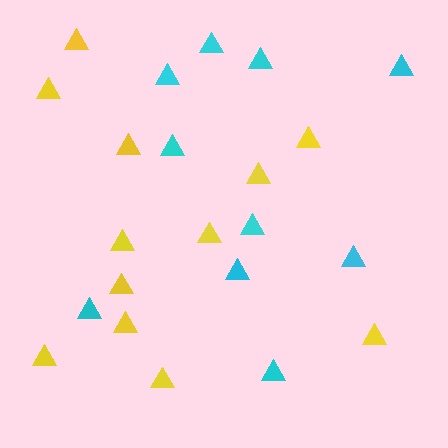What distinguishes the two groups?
There are 2 groups: one group of cyan triangles (10) and one group of yellow triangles (12).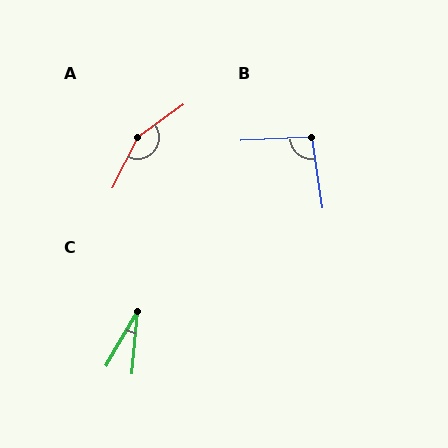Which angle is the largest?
A, at approximately 152 degrees.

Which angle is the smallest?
C, at approximately 25 degrees.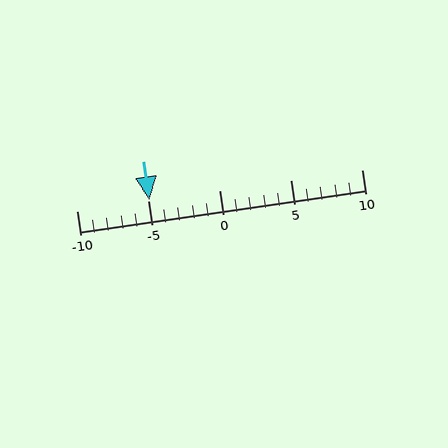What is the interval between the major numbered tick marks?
The major tick marks are spaced 5 units apart.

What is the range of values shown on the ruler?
The ruler shows values from -10 to 10.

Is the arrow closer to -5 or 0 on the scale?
The arrow is closer to -5.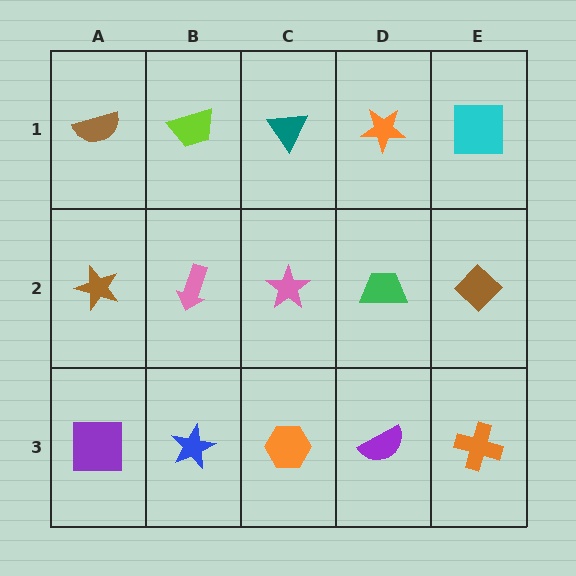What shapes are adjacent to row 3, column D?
A green trapezoid (row 2, column D), an orange hexagon (row 3, column C), an orange cross (row 3, column E).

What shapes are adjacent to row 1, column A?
A brown star (row 2, column A), a lime trapezoid (row 1, column B).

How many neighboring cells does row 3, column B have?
3.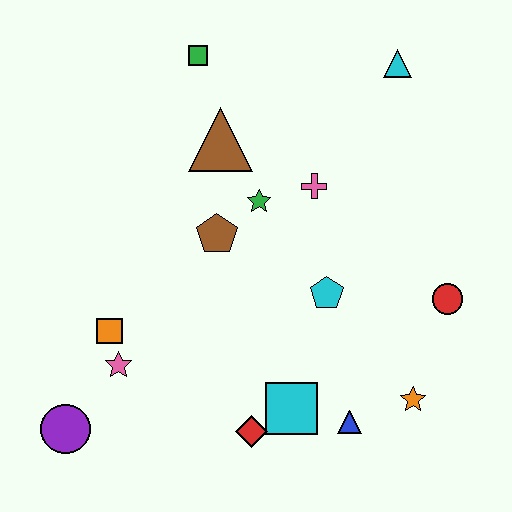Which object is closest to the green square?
The brown triangle is closest to the green square.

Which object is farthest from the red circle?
The purple circle is farthest from the red circle.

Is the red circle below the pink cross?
Yes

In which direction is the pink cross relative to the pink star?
The pink cross is to the right of the pink star.